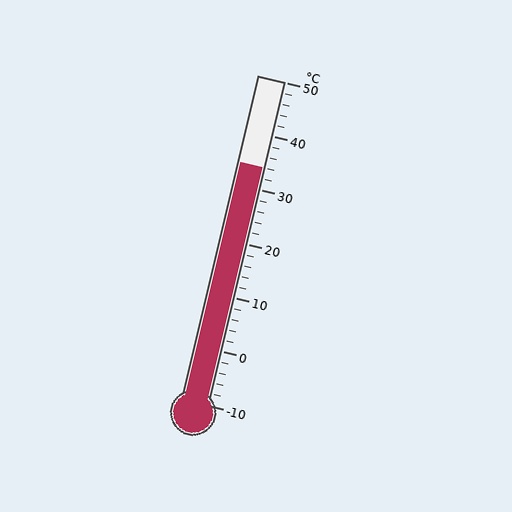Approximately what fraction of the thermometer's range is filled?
The thermometer is filled to approximately 75% of its range.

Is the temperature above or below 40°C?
The temperature is below 40°C.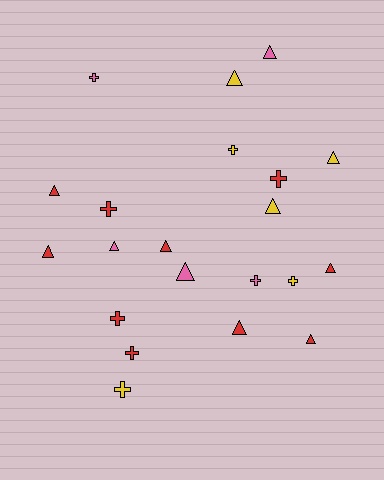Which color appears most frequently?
Red, with 10 objects.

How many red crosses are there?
There are 4 red crosses.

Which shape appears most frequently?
Triangle, with 12 objects.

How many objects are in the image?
There are 21 objects.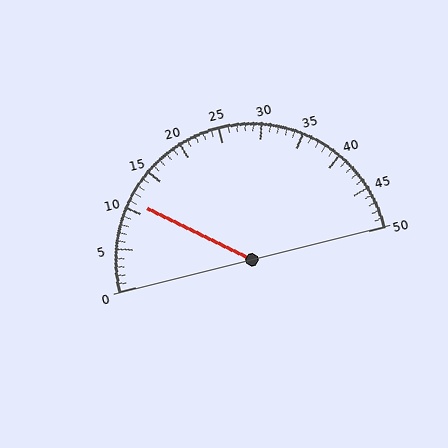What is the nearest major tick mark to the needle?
The nearest major tick mark is 10.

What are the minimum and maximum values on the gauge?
The gauge ranges from 0 to 50.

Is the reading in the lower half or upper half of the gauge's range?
The reading is in the lower half of the range (0 to 50).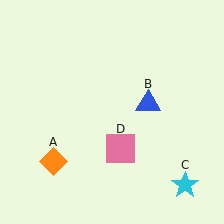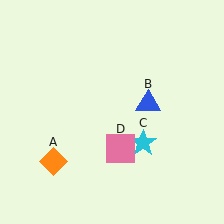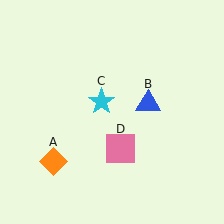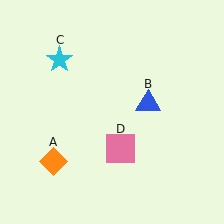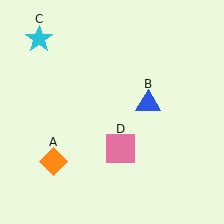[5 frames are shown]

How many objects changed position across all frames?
1 object changed position: cyan star (object C).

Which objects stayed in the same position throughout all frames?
Orange diamond (object A) and blue triangle (object B) and pink square (object D) remained stationary.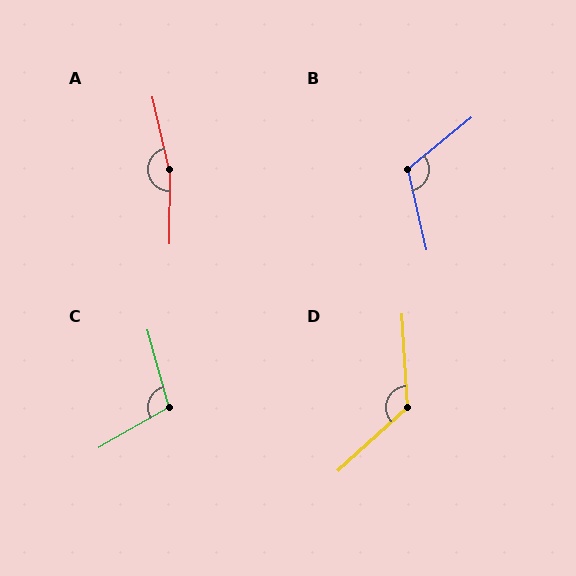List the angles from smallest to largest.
C (104°), B (116°), D (129°), A (167°).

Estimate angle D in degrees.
Approximately 129 degrees.